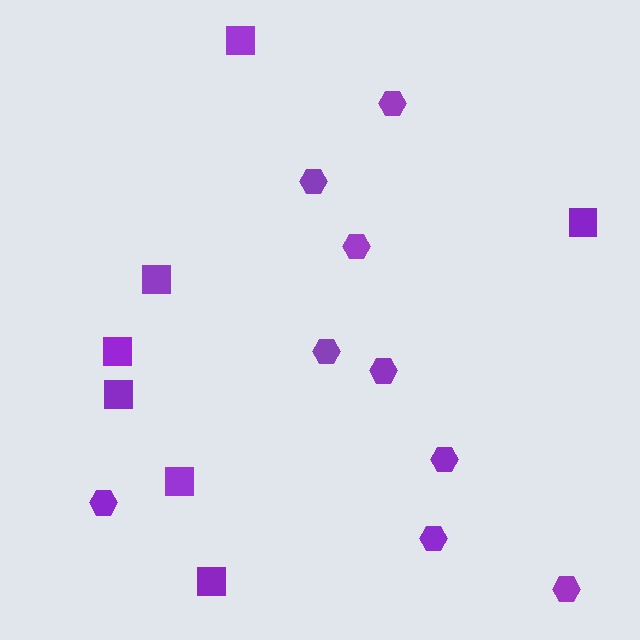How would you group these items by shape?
There are 2 groups: one group of hexagons (9) and one group of squares (7).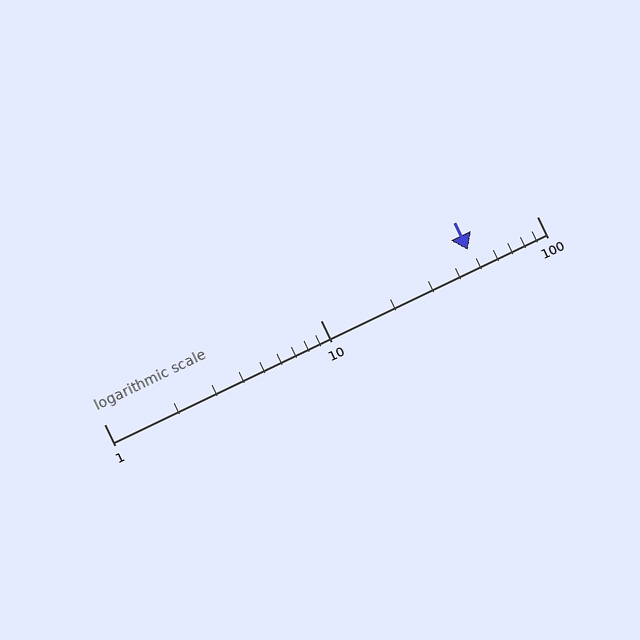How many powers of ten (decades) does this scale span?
The scale spans 2 decades, from 1 to 100.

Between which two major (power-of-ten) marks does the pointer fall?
The pointer is between 10 and 100.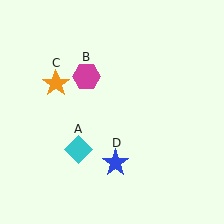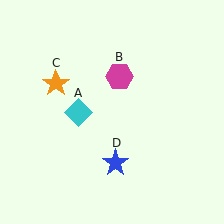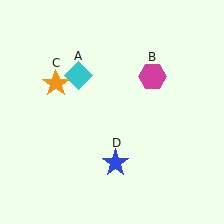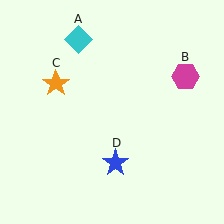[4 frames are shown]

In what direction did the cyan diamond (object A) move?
The cyan diamond (object A) moved up.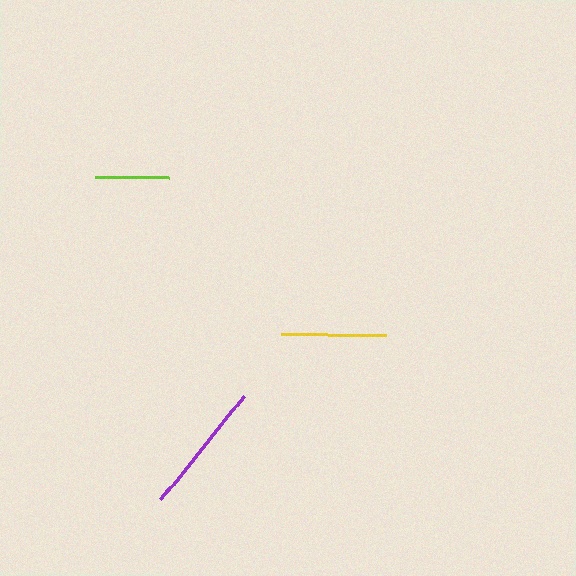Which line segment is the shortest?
The lime line is the shortest at approximately 74 pixels.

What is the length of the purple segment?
The purple segment is approximately 132 pixels long.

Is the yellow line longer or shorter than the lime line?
The yellow line is longer than the lime line.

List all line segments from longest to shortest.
From longest to shortest: purple, yellow, lime.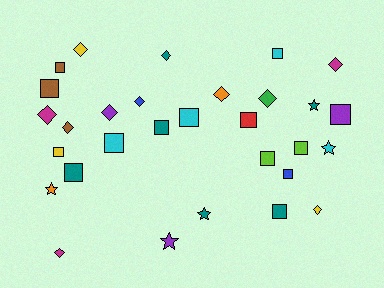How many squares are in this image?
There are 14 squares.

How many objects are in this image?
There are 30 objects.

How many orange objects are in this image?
There are 2 orange objects.